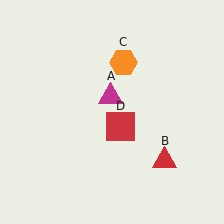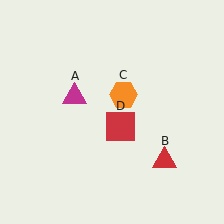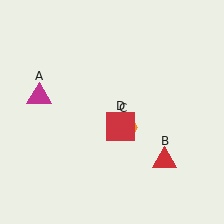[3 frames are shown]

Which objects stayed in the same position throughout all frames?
Red triangle (object B) and red square (object D) remained stationary.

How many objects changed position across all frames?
2 objects changed position: magenta triangle (object A), orange hexagon (object C).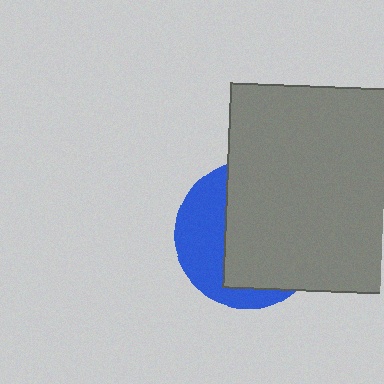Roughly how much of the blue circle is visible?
A small part of it is visible (roughly 36%).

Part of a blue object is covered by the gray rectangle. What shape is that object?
It is a circle.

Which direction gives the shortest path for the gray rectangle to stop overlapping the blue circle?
Moving right gives the shortest separation.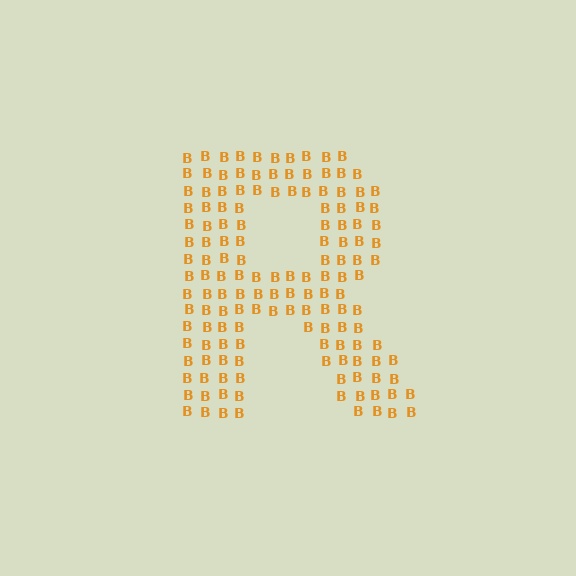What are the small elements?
The small elements are letter B's.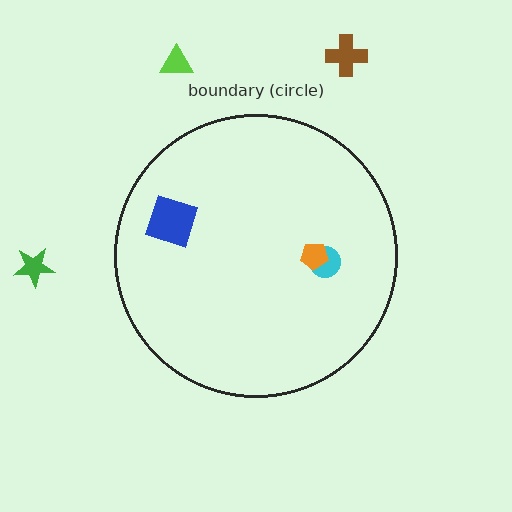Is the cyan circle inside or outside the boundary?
Inside.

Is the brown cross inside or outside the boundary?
Outside.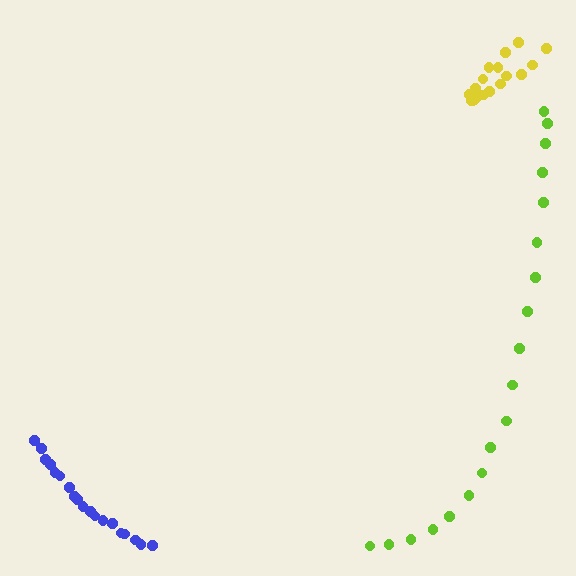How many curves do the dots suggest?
There are 3 distinct paths.